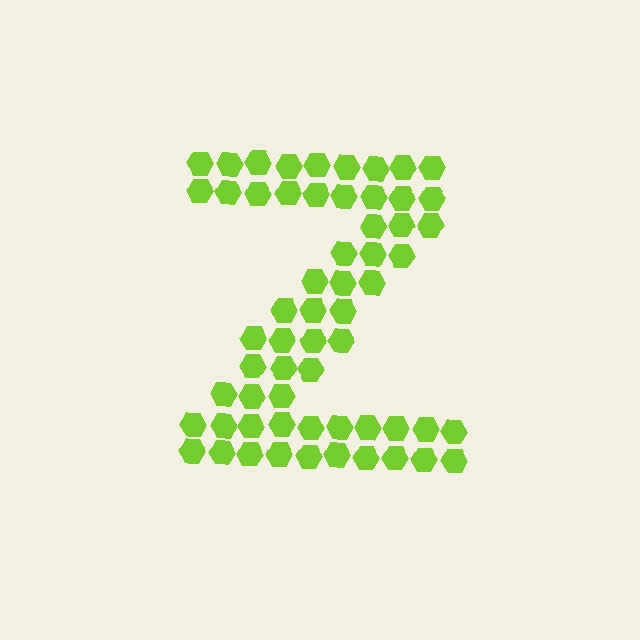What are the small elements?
The small elements are hexagons.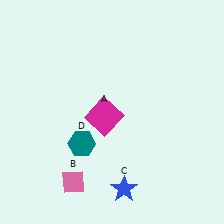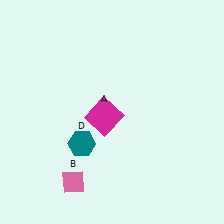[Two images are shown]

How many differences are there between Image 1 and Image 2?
There is 1 difference between the two images.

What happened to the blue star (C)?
The blue star (C) was removed in Image 2. It was in the bottom-right area of Image 1.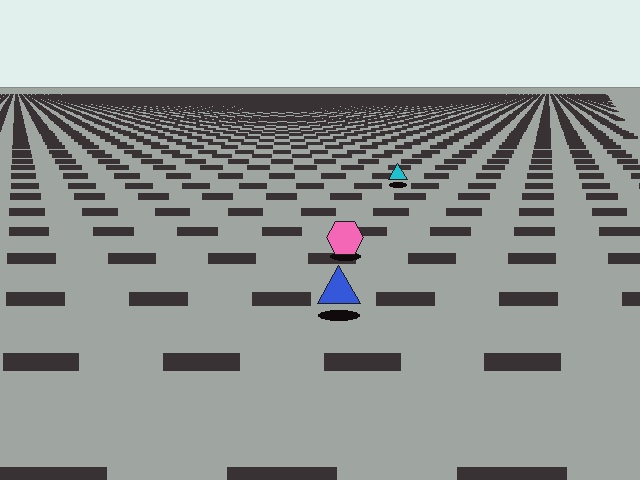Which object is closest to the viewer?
The blue triangle is closest. The texture marks near it are larger and more spread out.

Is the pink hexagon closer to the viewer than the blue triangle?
No. The blue triangle is closer — you can tell from the texture gradient: the ground texture is coarser near it.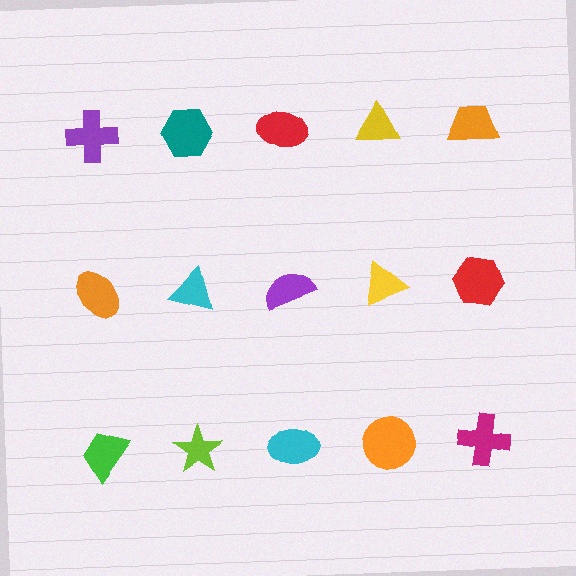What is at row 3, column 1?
A green trapezoid.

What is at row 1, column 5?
An orange trapezoid.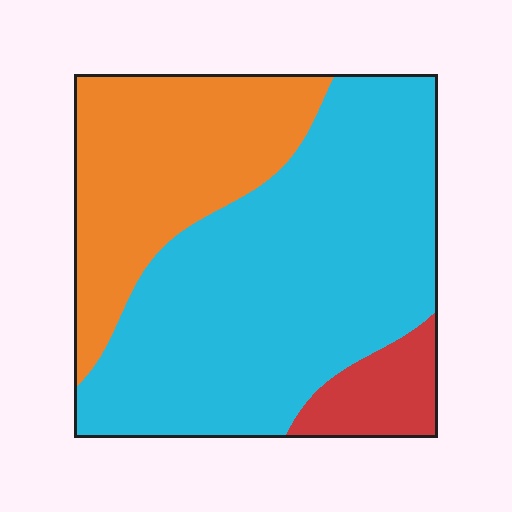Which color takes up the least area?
Red, at roughly 10%.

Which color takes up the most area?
Cyan, at roughly 60%.